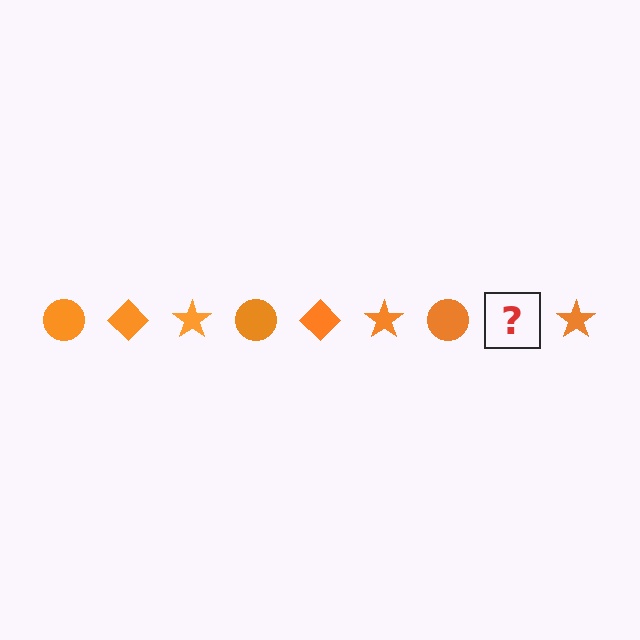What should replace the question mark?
The question mark should be replaced with an orange diamond.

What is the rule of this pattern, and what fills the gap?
The rule is that the pattern cycles through circle, diamond, star shapes in orange. The gap should be filled with an orange diamond.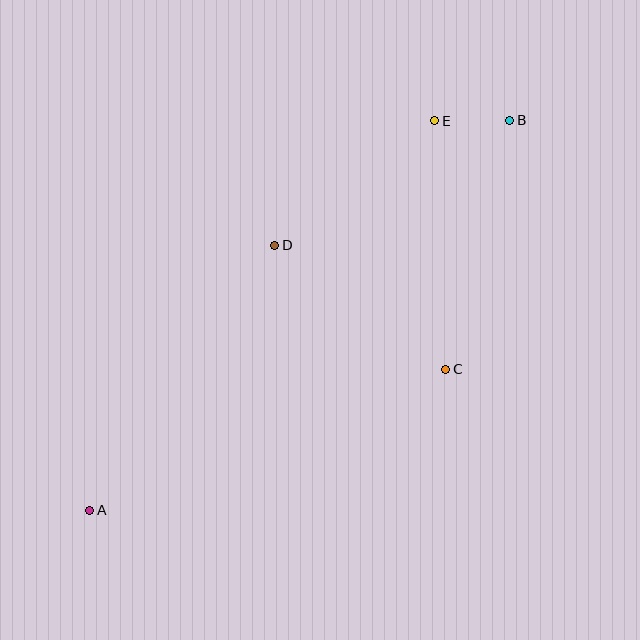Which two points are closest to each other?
Points B and E are closest to each other.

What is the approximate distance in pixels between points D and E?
The distance between D and E is approximately 203 pixels.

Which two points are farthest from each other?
Points A and B are farthest from each other.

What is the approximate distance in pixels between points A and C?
The distance between A and C is approximately 383 pixels.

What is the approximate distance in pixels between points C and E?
The distance between C and E is approximately 249 pixels.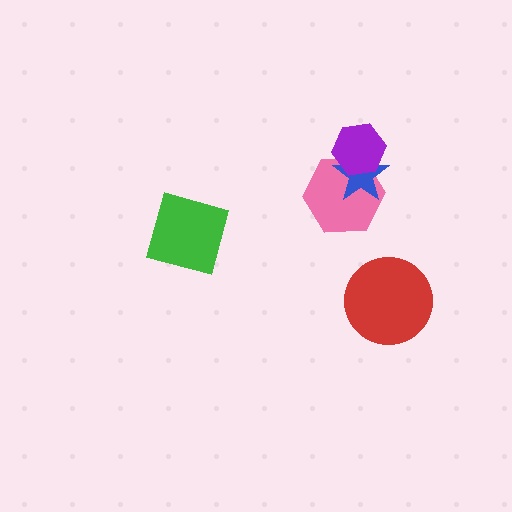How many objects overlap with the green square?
0 objects overlap with the green square.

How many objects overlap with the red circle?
0 objects overlap with the red circle.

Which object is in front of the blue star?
The purple hexagon is in front of the blue star.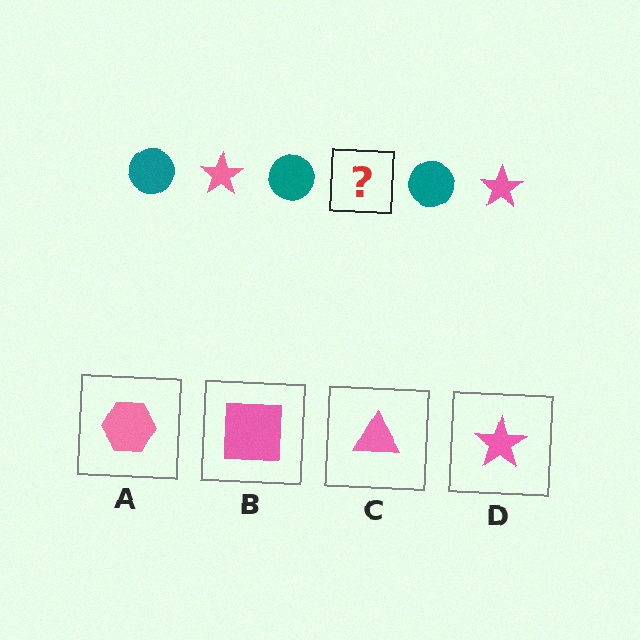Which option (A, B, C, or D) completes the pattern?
D.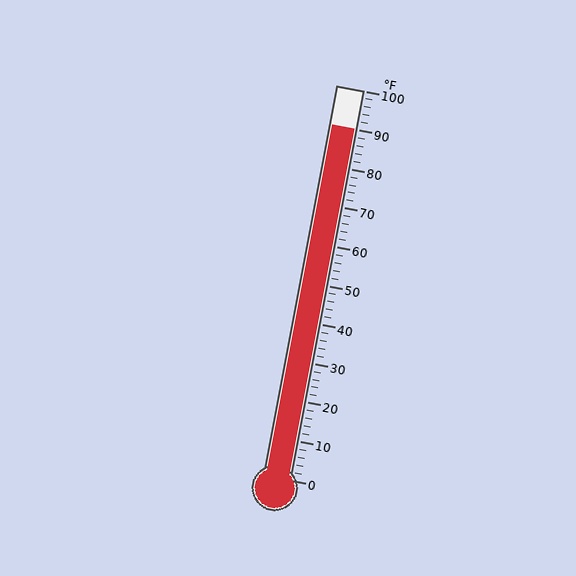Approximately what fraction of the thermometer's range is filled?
The thermometer is filled to approximately 90% of its range.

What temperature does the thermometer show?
The thermometer shows approximately 90°F.